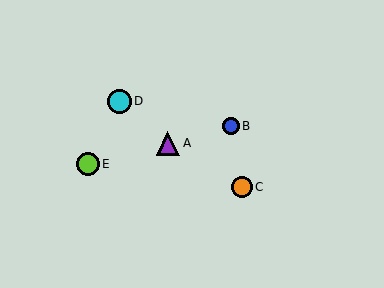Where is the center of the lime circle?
The center of the lime circle is at (88, 164).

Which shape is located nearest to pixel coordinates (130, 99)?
The cyan circle (labeled D) at (119, 101) is nearest to that location.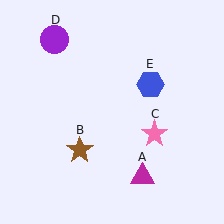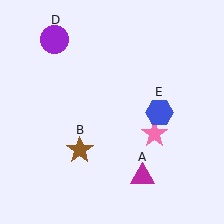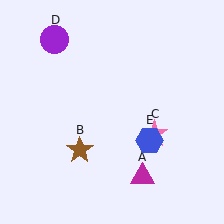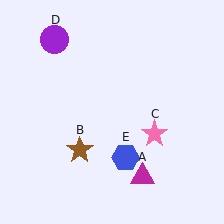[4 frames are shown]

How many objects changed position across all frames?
1 object changed position: blue hexagon (object E).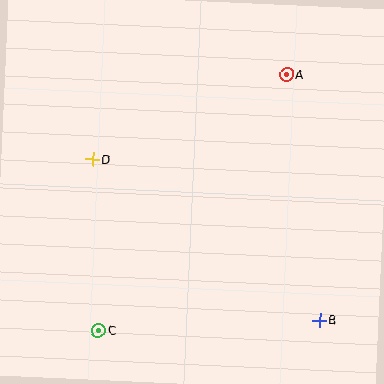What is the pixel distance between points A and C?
The distance between A and C is 317 pixels.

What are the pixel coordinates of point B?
Point B is at (320, 320).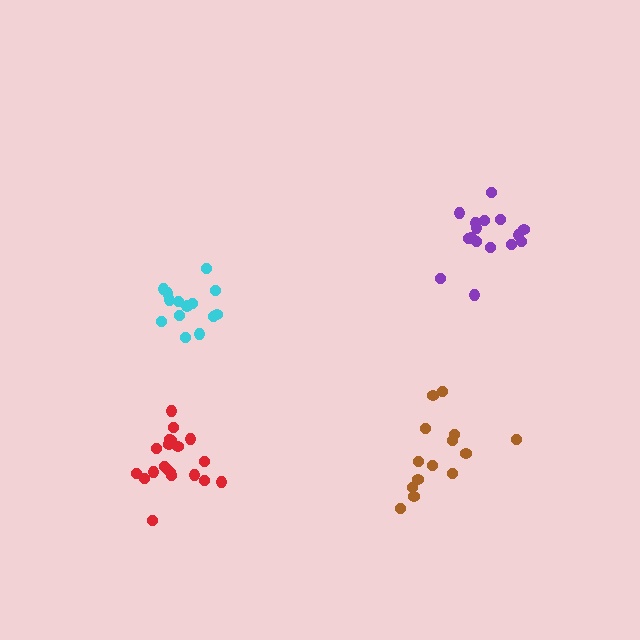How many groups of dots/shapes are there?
There are 4 groups.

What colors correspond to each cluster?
The clusters are colored: red, brown, purple, cyan.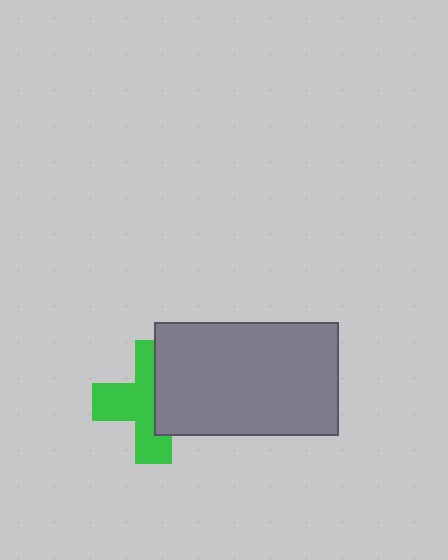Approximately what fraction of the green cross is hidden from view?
Roughly 44% of the green cross is hidden behind the gray rectangle.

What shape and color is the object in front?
The object in front is a gray rectangle.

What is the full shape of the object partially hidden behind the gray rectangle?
The partially hidden object is a green cross.